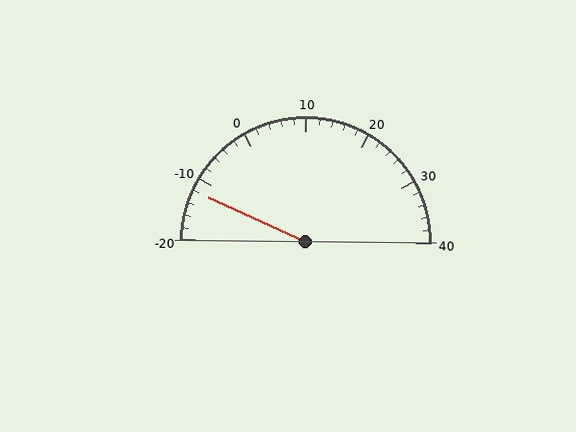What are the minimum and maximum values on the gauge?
The gauge ranges from -20 to 40.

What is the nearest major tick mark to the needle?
The nearest major tick mark is -10.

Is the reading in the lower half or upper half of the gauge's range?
The reading is in the lower half of the range (-20 to 40).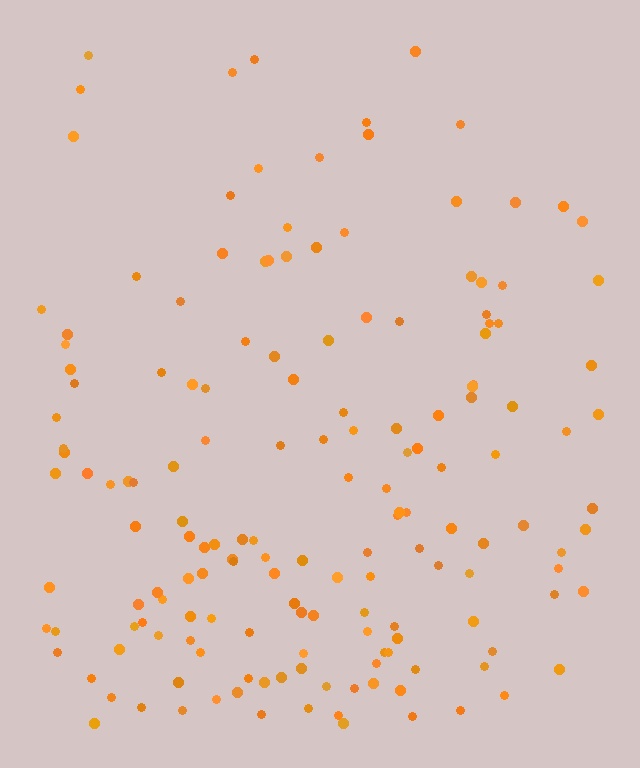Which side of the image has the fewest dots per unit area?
The top.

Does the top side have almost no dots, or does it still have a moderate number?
Still a moderate number, just noticeably fewer than the bottom.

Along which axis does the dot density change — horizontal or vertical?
Vertical.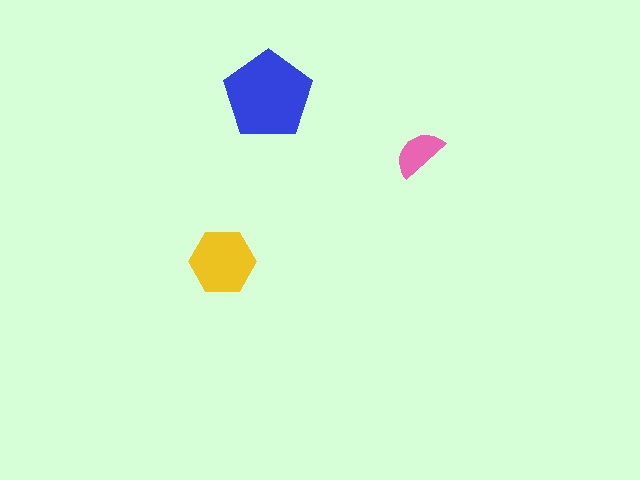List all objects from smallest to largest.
The pink semicircle, the yellow hexagon, the blue pentagon.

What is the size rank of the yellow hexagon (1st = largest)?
2nd.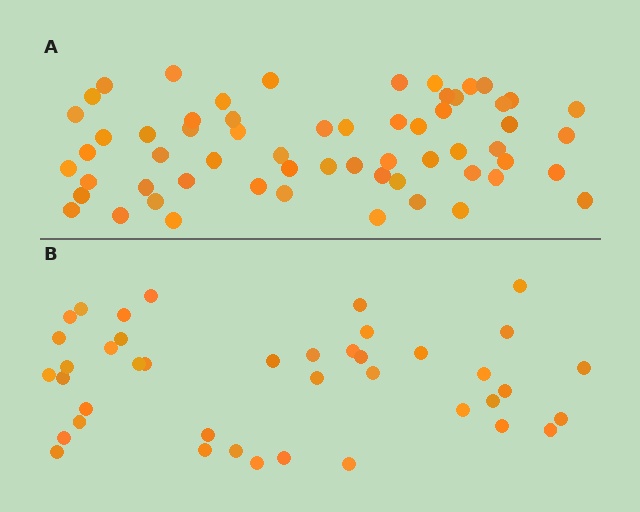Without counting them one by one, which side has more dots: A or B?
Region A (the top region) has more dots.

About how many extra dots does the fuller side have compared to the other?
Region A has approximately 20 more dots than region B.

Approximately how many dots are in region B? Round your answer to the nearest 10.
About 40 dots. (The exact count is 41, which rounds to 40.)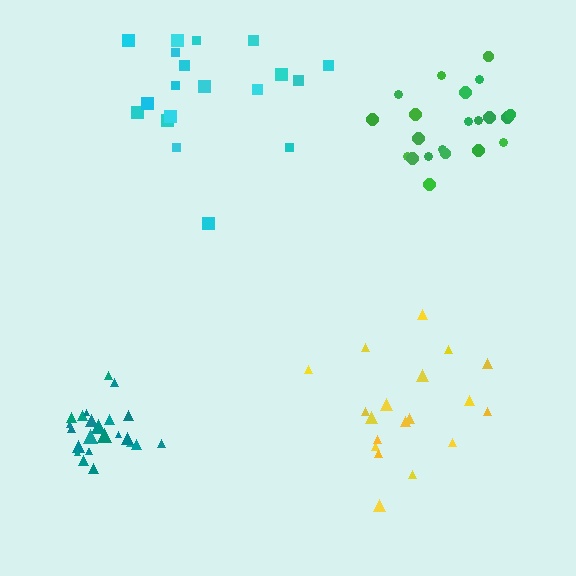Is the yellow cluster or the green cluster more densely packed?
Green.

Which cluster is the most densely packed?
Teal.